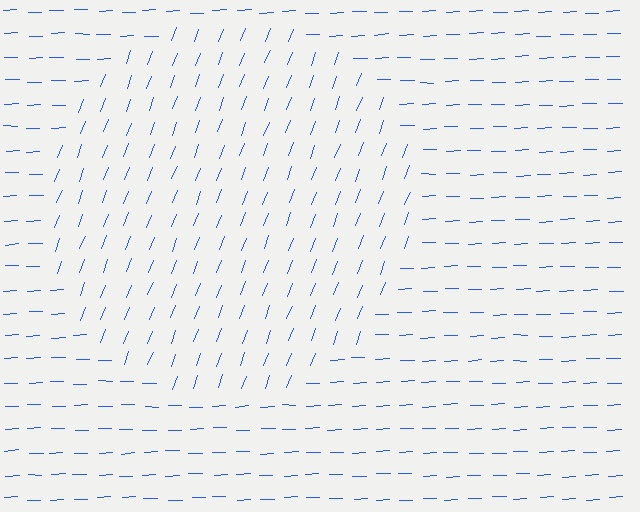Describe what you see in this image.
The image is filled with small blue line segments. A circle region in the image has lines oriented differently from the surrounding lines, creating a visible texture boundary.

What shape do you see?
I see a circle.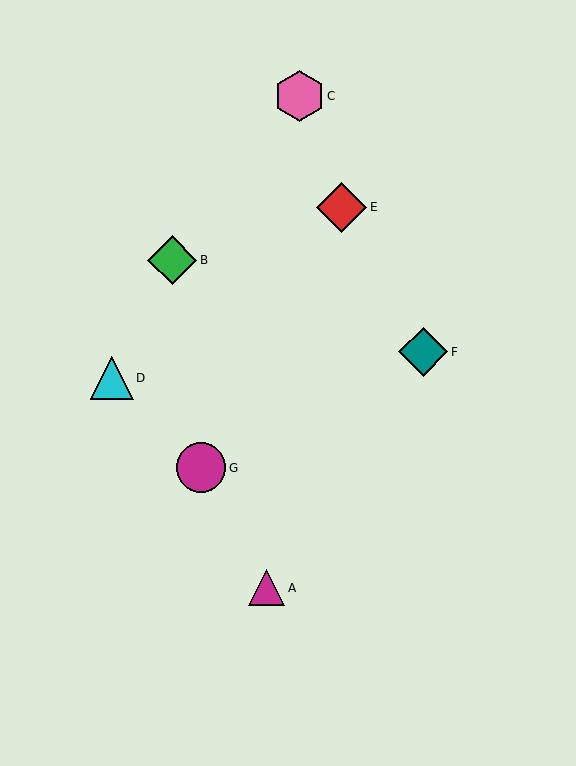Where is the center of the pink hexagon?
The center of the pink hexagon is at (299, 96).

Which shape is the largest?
The pink hexagon (labeled C) is the largest.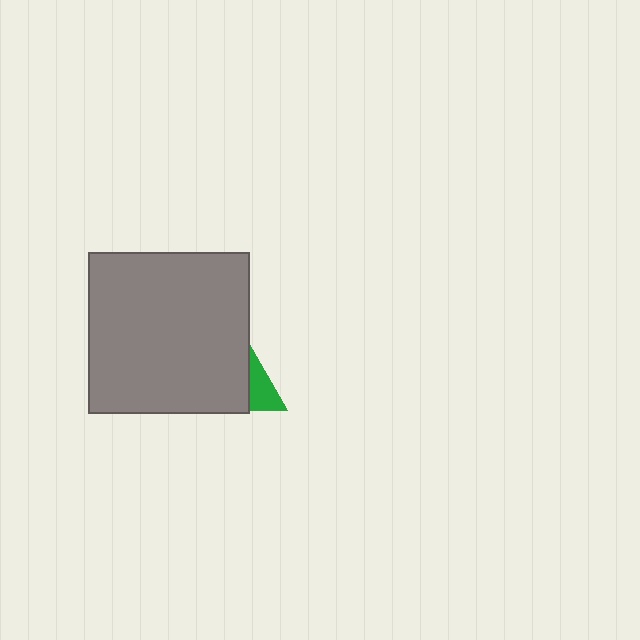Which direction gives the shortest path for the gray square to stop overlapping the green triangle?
Moving left gives the shortest separation.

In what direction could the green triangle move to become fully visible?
The green triangle could move right. That would shift it out from behind the gray square entirely.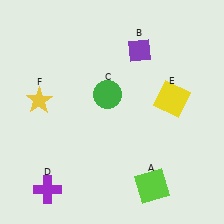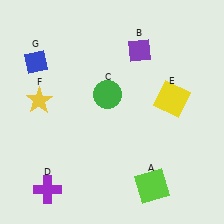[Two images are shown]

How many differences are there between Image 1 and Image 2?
There is 1 difference between the two images.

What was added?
A blue diamond (G) was added in Image 2.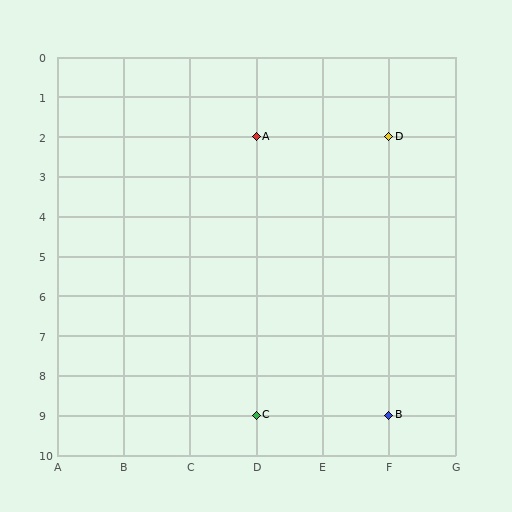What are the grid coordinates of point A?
Point A is at grid coordinates (D, 2).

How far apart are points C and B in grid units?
Points C and B are 2 columns apart.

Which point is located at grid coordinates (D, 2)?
Point A is at (D, 2).